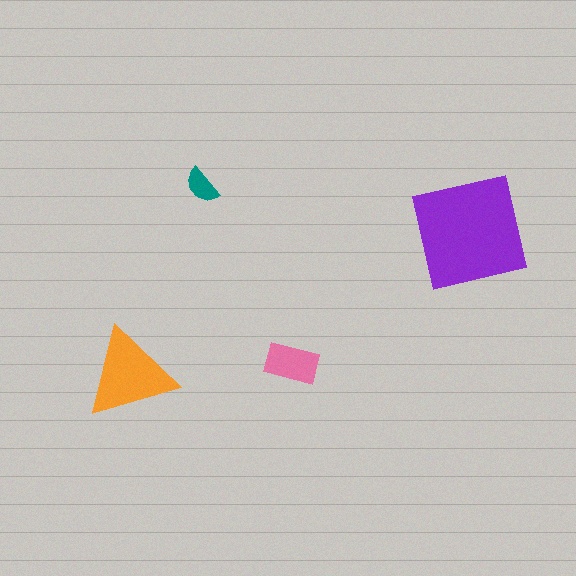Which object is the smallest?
The teal semicircle.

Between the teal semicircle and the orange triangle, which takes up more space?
The orange triangle.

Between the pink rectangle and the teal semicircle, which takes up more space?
The pink rectangle.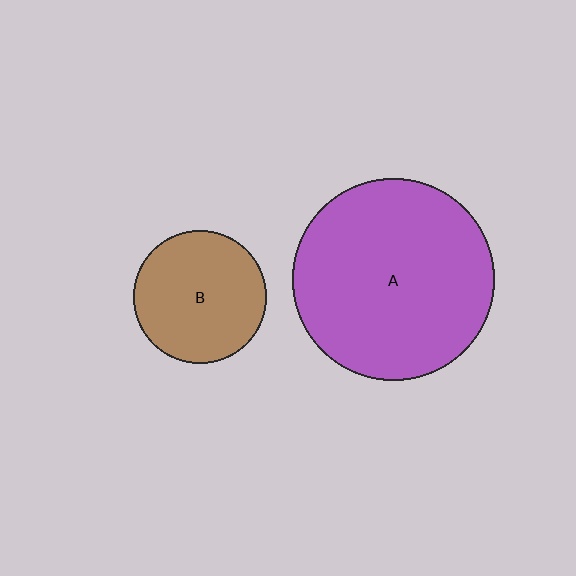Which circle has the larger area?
Circle A (purple).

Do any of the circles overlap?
No, none of the circles overlap.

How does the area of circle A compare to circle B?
Approximately 2.3 times.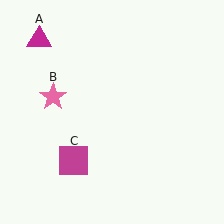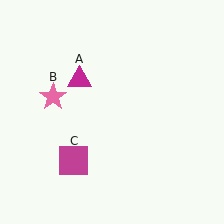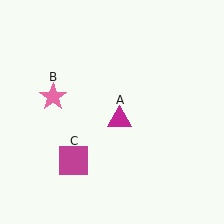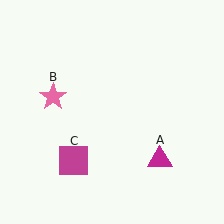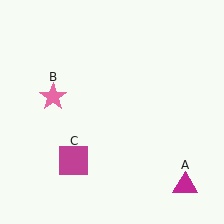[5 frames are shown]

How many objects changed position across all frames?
1 object changed position: magenta triangle (object A).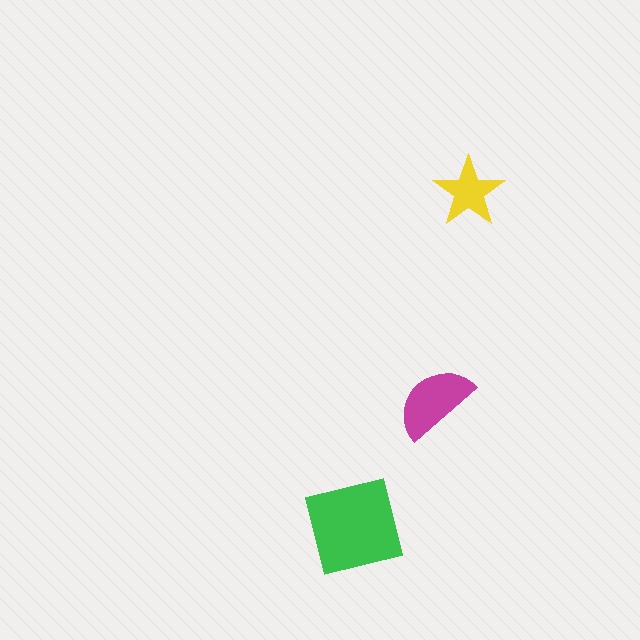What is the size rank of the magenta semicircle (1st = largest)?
2nd.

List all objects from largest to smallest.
The green square, the magenta semicircle, the yellow star.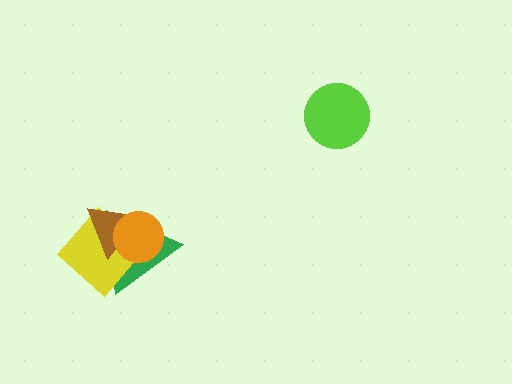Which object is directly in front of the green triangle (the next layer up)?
The yellow diamond is directly in front of the green triangle.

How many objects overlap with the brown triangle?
3 objects overlap with the brown triangle.